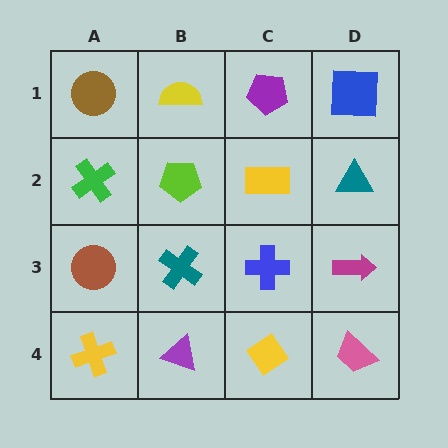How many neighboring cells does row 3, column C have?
4.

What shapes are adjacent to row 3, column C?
A yellow rectangle (row 2, column C), a yellow diamond (row 4, column C), a teal cross (row 3, column B), a magenta arrow (row 3, column D).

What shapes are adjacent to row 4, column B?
A teal cross (row 3, column B), a yellow cross (row 4, column A), a yellow diamond (row 4, column C).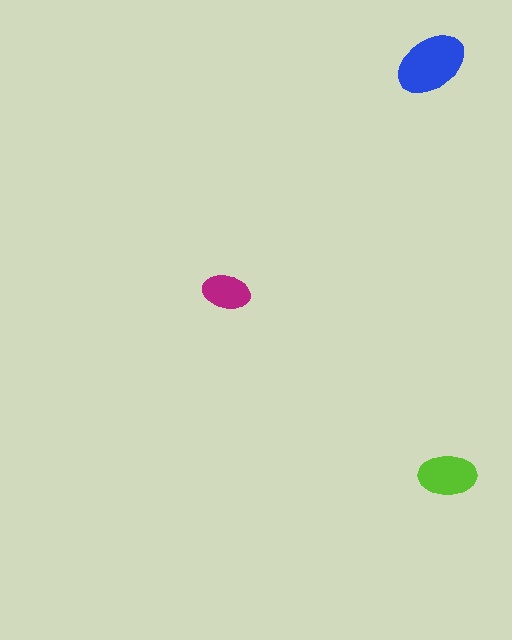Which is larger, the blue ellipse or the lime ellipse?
The blue one.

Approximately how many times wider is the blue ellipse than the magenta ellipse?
About 1.5 times wider.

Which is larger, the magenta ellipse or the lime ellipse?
The lime one.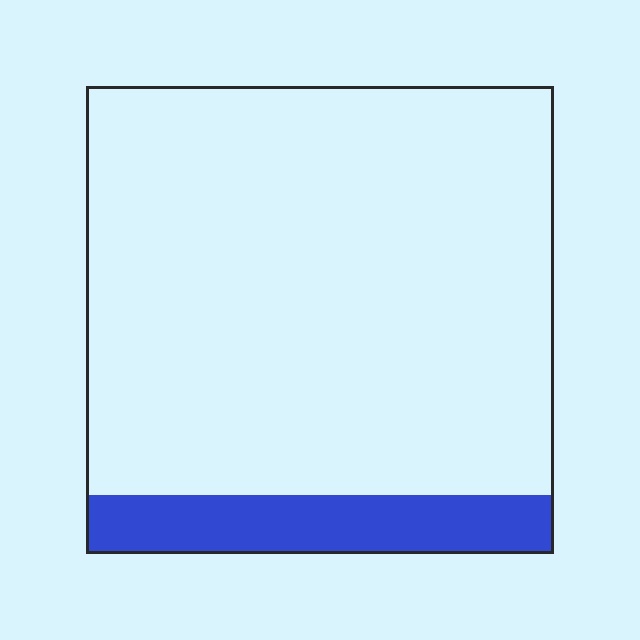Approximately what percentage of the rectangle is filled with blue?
Approximately 15%.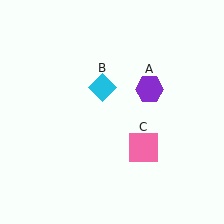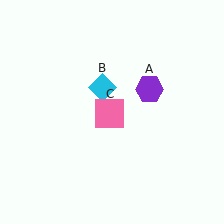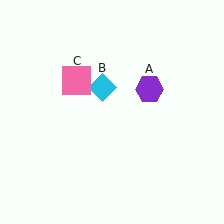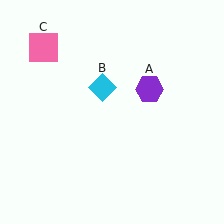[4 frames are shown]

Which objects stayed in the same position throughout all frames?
Purple hexagon (object A) and cyan diamond (object B) remained stationary.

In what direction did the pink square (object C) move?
The pink square (object C) moved up and to the left.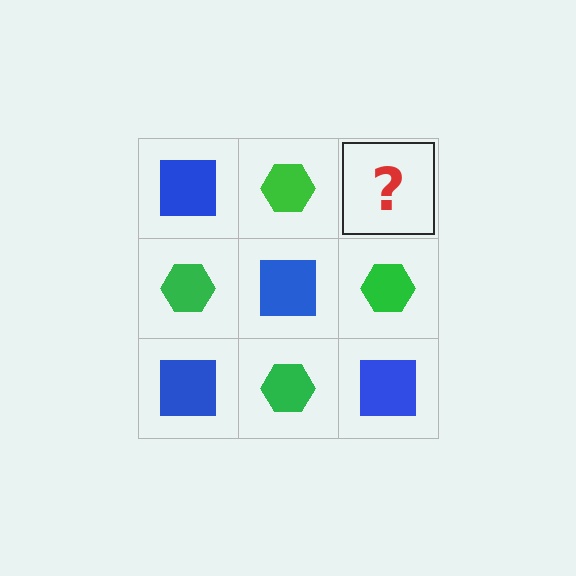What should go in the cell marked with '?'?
The missing cell should contain a blue square.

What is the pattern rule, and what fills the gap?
The rule is that it alternates blue square and green hexagon in a checkerboard pattern. The gap should be filled with a blue square.